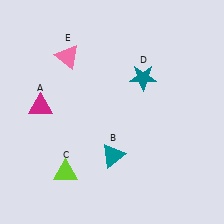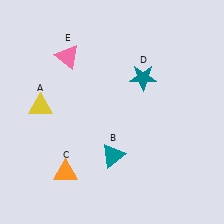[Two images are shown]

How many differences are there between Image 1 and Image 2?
There are 2 differences between the two images.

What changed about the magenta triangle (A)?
In Image 1, A is magenta. In Image 2, it changed to yellow.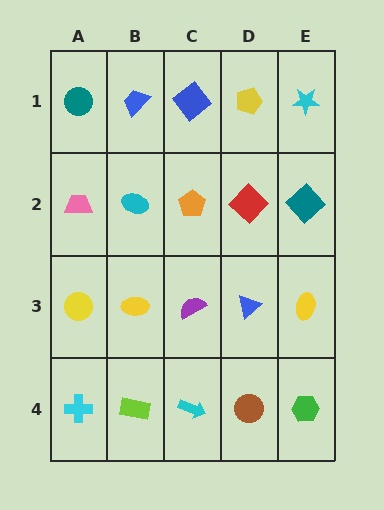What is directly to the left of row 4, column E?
A brown circle.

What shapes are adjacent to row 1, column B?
A cyan ellipse (row 2, column B), a teal circle (row 1, column A), a blue diamond (row 1, column C).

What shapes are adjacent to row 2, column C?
A blue diamond (row 1, column C), a purple semicircle (row 3, column C), a cyan ellipse (row 2, column B), a red diamond (row 2, column D).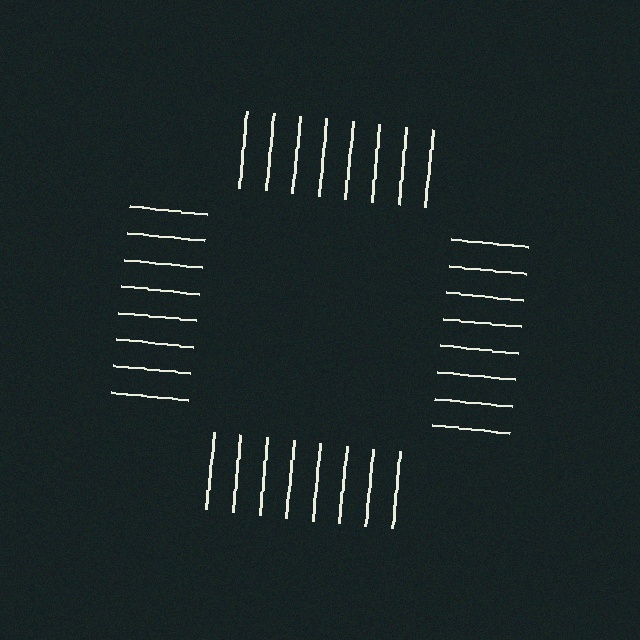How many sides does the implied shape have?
4 sides — the line-ends trace a square.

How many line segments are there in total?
32 — 8 along each of the 4 edges.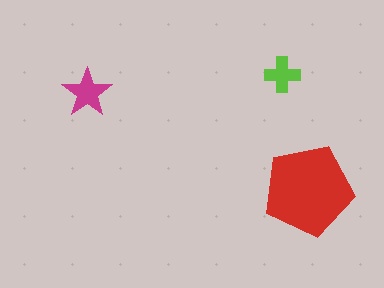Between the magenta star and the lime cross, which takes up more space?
The magenta star.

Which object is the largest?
The red pentagon.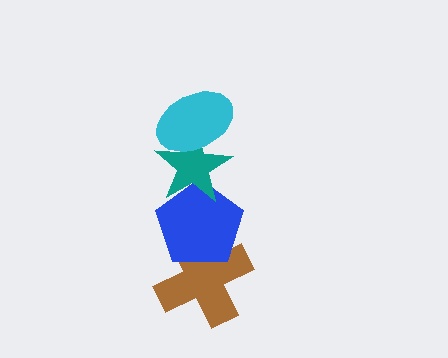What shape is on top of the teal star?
The cyan ellipse is on top of the teal star.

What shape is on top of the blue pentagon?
The teal star is on top of the blue pentagon.